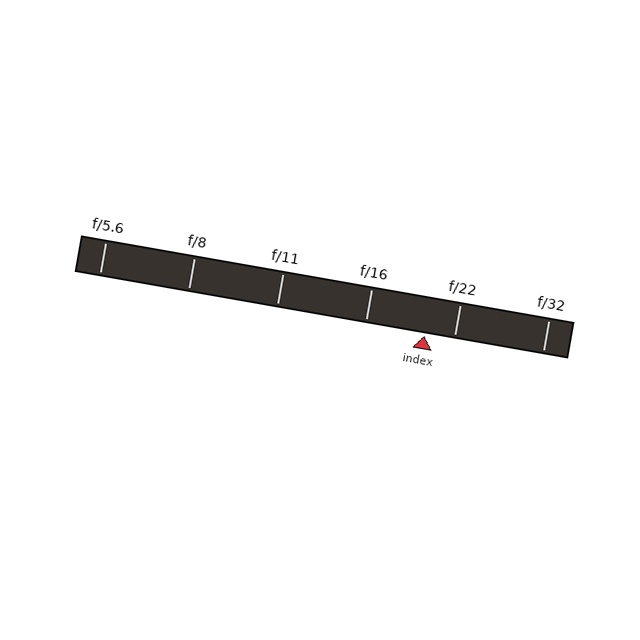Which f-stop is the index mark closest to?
The index mark is closest to f/22.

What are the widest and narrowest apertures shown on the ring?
The widest aperture shown is f/5.6 and the narrowest is f/32.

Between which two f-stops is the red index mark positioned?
The index mark is between f/16 and f/22.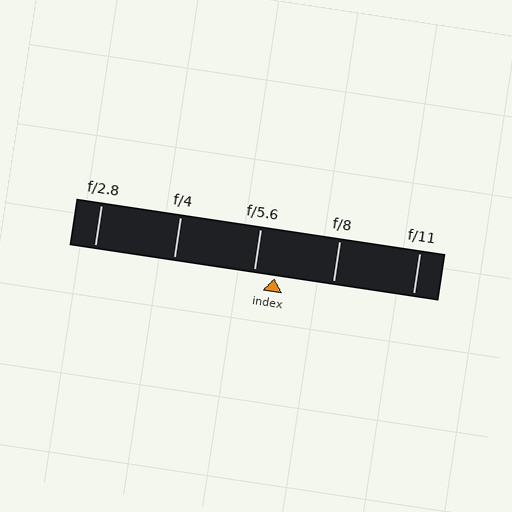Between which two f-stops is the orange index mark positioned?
The index mark is between f/5.6 and f/8.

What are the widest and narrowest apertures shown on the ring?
The widest aperture shown is f/2.8 and the narrowest is f/11.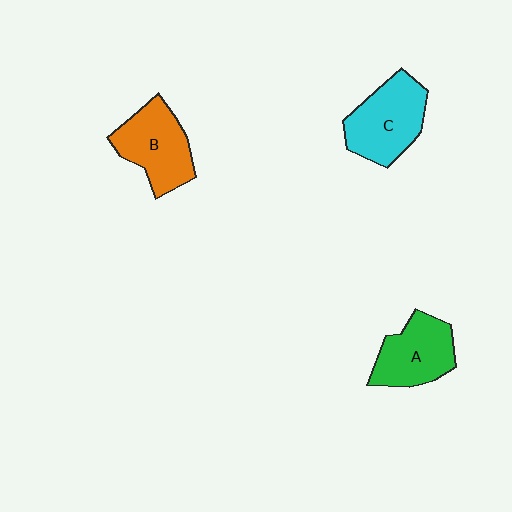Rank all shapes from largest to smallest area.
From largest to smallest: C (cyan), B (orange), A (green).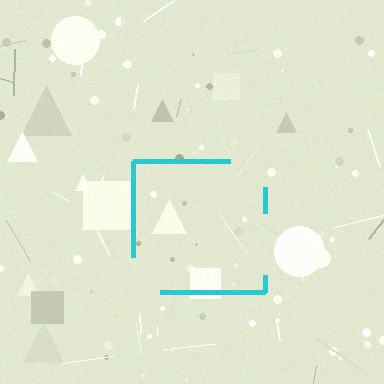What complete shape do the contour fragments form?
The contour fragments form a square.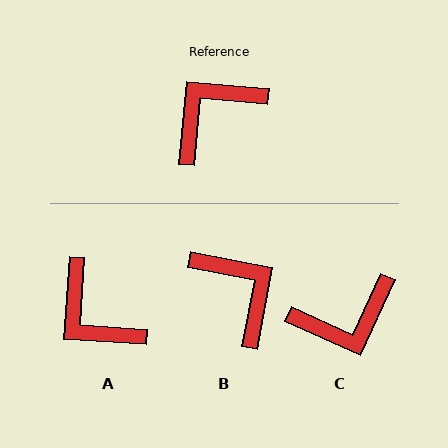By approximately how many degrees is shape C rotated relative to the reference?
Approximately 161 degrees counter-clockwise.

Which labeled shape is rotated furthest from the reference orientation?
C, about 161 degrees away.